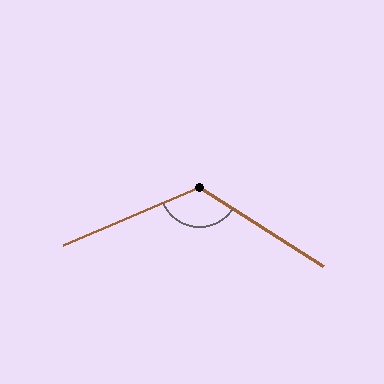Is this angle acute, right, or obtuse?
It is obtuse.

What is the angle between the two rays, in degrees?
Approximately 124 degrees.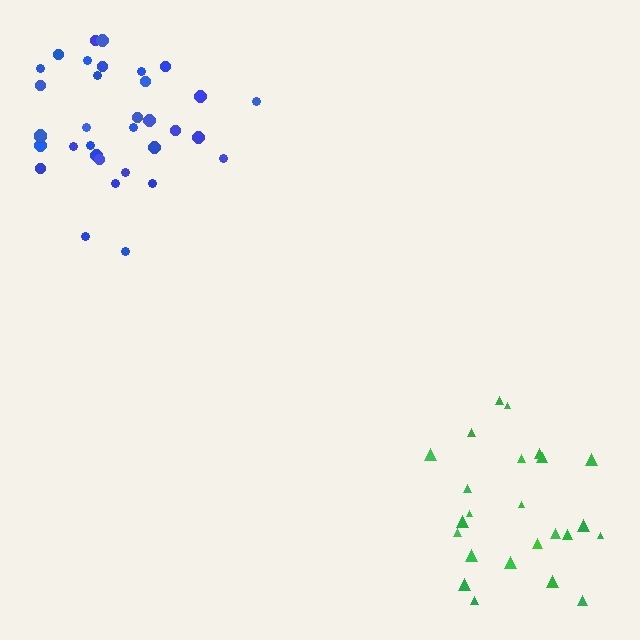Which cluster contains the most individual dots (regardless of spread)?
Blue (35).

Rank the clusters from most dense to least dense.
blue, green.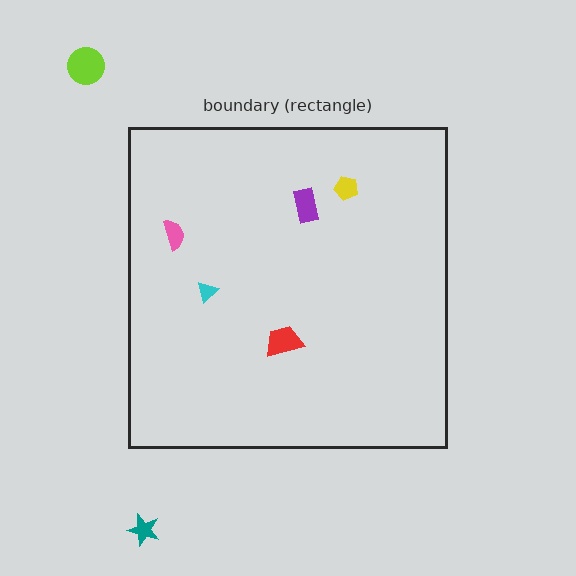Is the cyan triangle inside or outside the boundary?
Inside.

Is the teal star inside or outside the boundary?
Outside.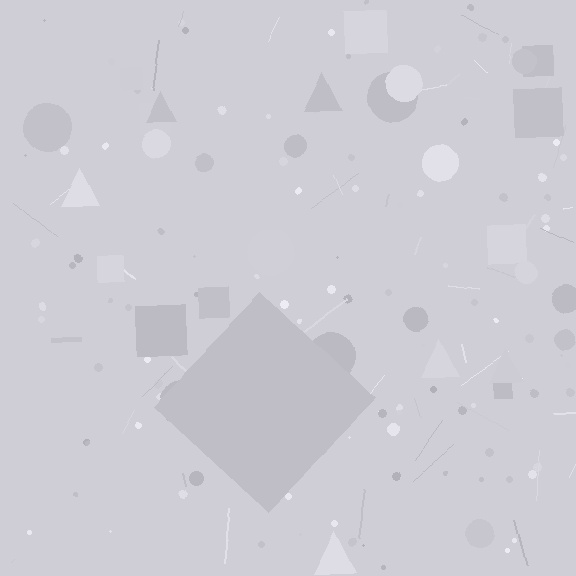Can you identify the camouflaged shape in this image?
The camouflaged shape is a diamond.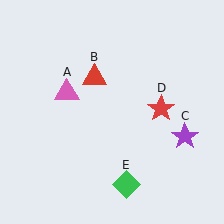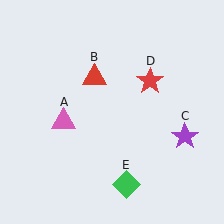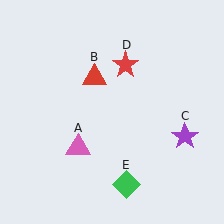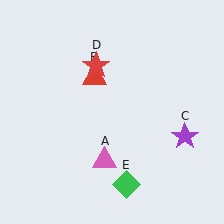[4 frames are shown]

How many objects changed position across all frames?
2 objects changed position: pink triangle (object A), red star (object D).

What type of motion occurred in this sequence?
The pink triangle (object A), red star (object D) rotated counterclockwise around the center of the scene.